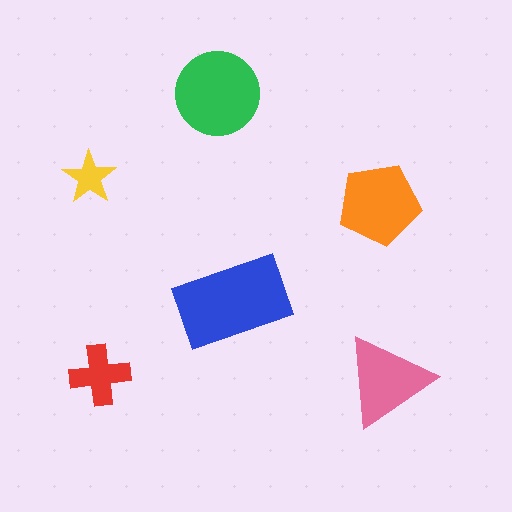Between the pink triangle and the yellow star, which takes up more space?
The pink triangle.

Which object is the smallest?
The yellow star.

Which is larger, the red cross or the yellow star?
The red cross.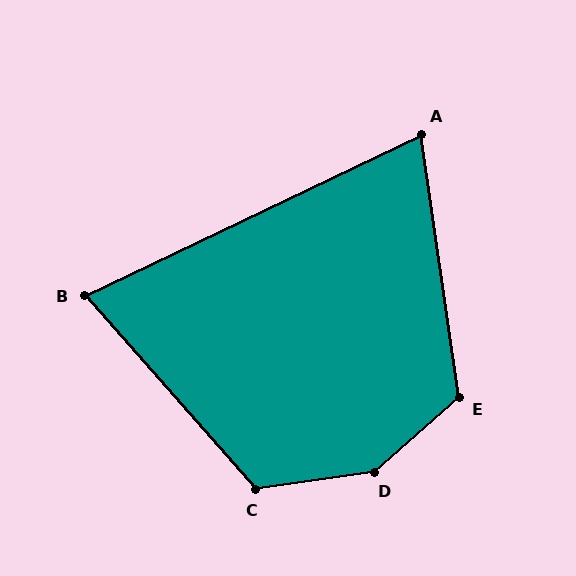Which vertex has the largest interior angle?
D, at approximately 147 degrees.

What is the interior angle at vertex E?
Approximately 123 degrees (obtuse).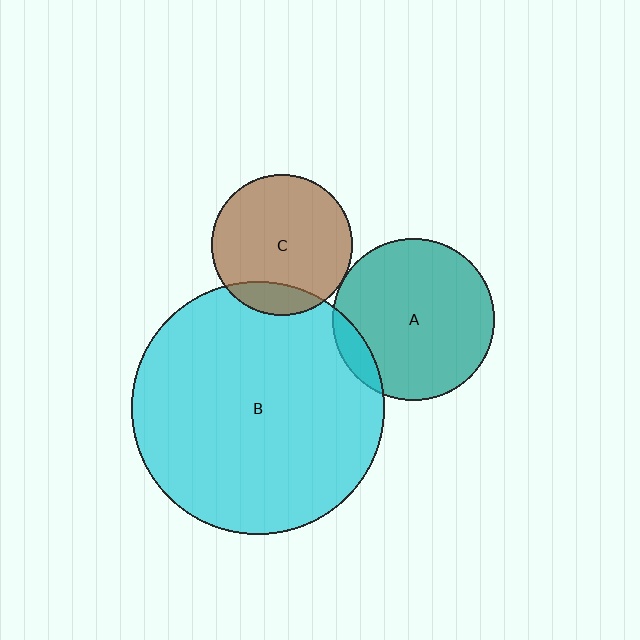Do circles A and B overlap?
Yes.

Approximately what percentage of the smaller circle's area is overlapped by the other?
Approximately 10%.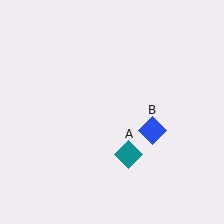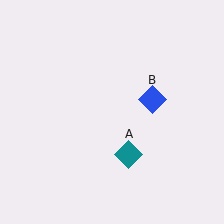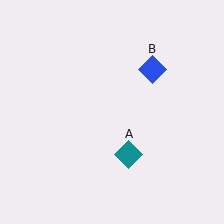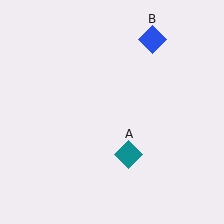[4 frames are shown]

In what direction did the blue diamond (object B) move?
The blue diamond (object B) moved up.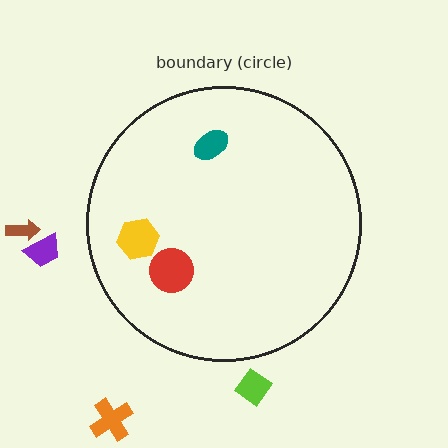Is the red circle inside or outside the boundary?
Inside.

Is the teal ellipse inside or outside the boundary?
Inside.